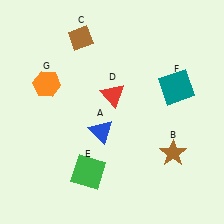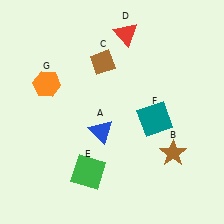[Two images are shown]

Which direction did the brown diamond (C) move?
The brown diamond (C) moved down.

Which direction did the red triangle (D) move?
The red triangle (D) moved up.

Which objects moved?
The objects that moved are: the brown diamond (C), the red triangle (D), the teal square (F).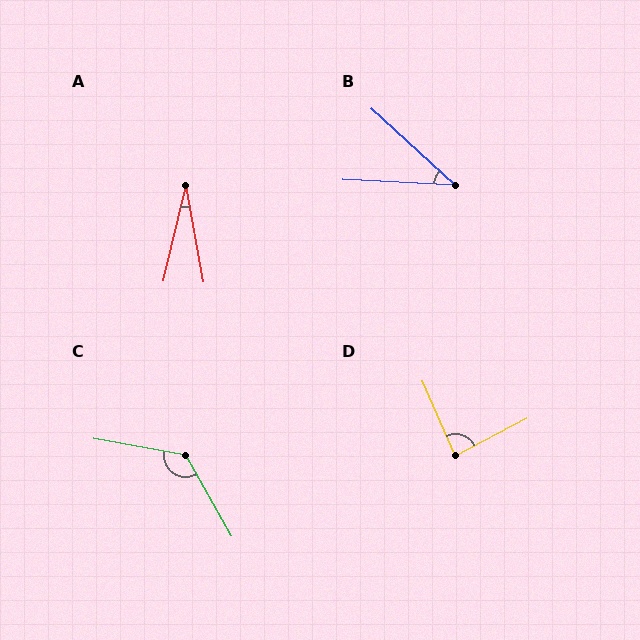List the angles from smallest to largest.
A (24°), B (39°), D (86°), C (129°).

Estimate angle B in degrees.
Approximately 39 degrees.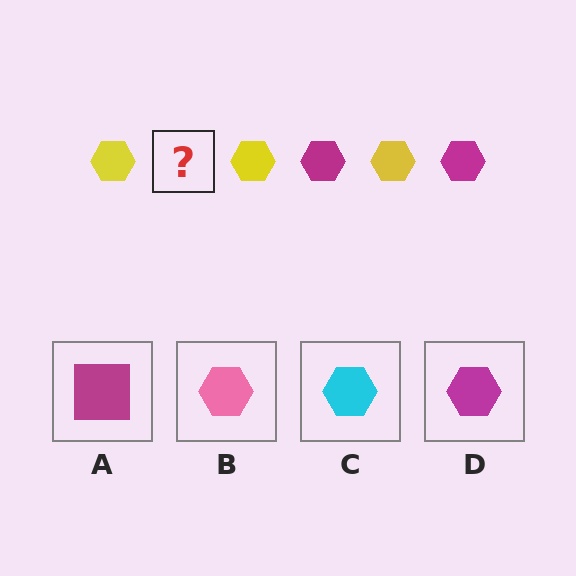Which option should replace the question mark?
Option D.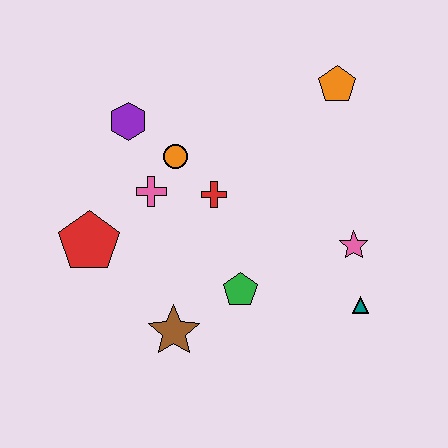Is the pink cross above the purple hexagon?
No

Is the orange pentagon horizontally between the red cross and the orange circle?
No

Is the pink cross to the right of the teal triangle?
No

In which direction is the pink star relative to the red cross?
The pink star is to the right of the red cross.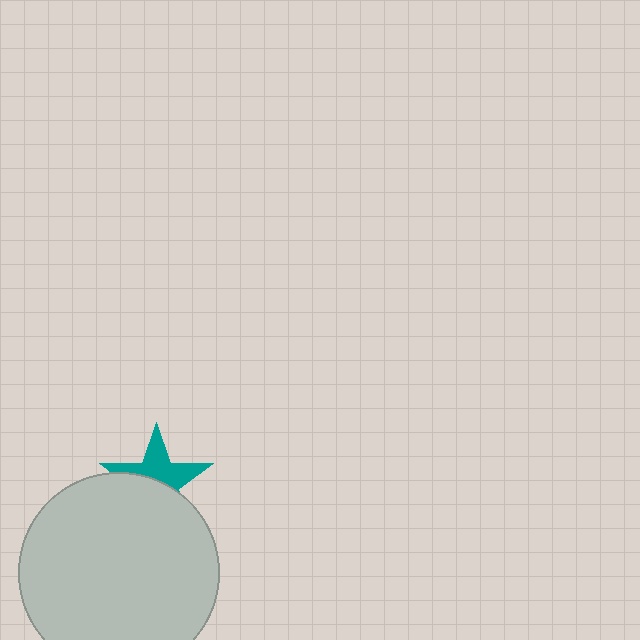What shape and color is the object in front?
The object in front is a light gray circle.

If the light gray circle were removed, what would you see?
You would see the complete teal star.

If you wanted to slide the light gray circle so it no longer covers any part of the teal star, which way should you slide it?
Slide it down — that is the most direct way to separate the two shapes.